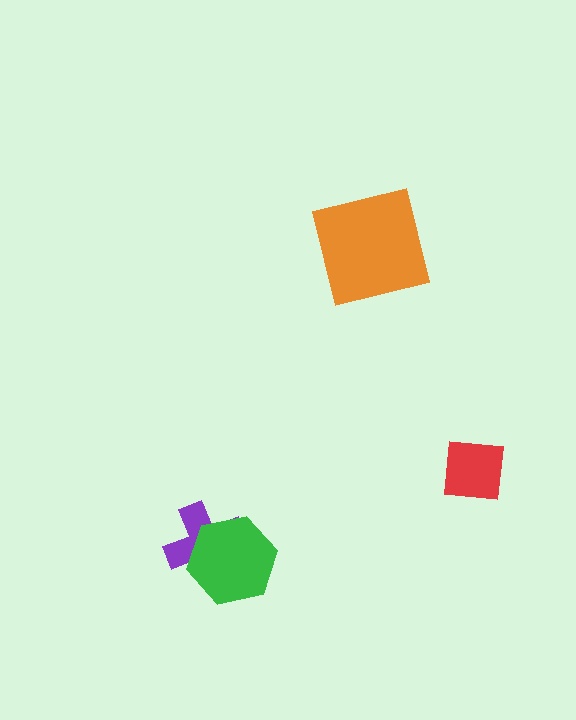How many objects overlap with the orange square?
0 objects overlap with the orange square.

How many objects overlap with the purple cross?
1 object overlaps with the purple cross.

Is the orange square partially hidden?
No, no other shape covers it.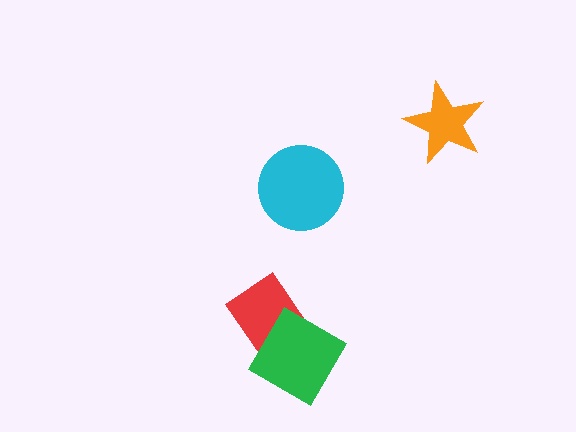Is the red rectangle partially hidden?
Yes, it is partially covered by another shape.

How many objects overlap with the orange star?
0 objects overlap with the orange star.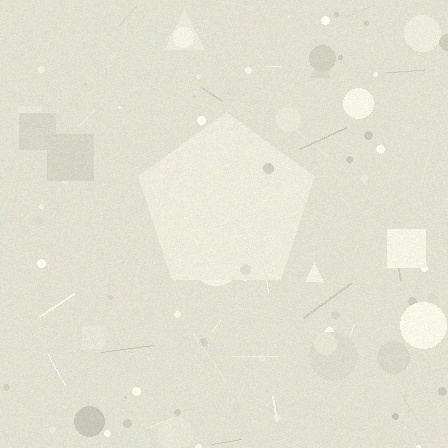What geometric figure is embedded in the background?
A pentagon is embedded in the background.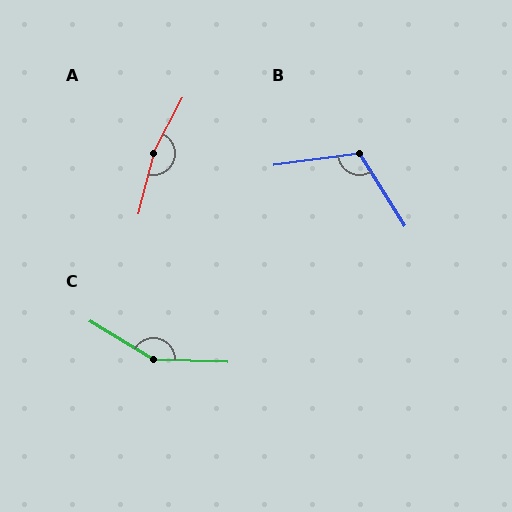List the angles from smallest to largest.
B (114°), C (151°), A (167°).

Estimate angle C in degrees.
Approximately 151 degrees.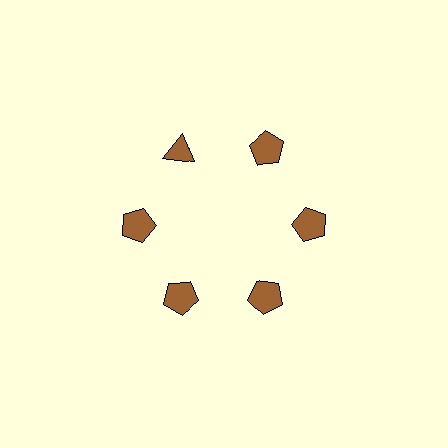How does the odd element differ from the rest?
It has a different shape: triangle instead of pentagon.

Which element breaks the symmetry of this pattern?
The brown triangle at roughly the 11 o'clock position breaks the symmetry. All other shapes are brown pentagons.